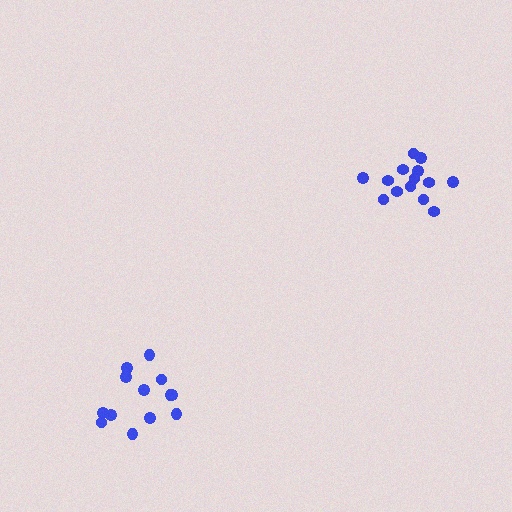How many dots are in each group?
Group 1: 14 dots, Group 2: 13 dots (27 total).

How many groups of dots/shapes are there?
There are 2 groups.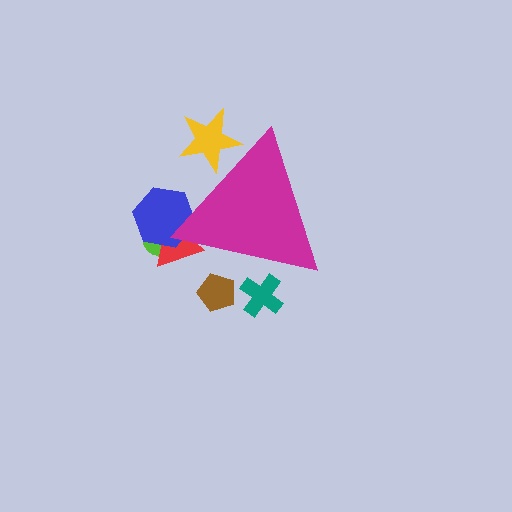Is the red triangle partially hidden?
Yes, the red triangle is partially hidden behind the magenta triangle.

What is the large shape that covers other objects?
A magenta triangle.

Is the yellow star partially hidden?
Yes, the yellow star is partially hidden behind the magenta triangle.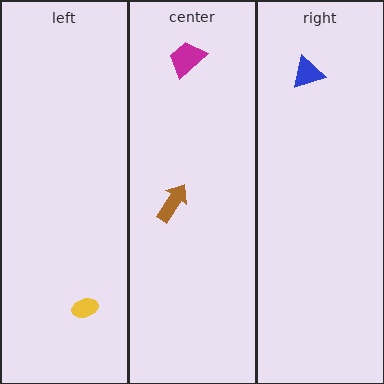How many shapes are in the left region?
1.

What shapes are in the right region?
The blue triangle.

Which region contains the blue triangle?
The right region.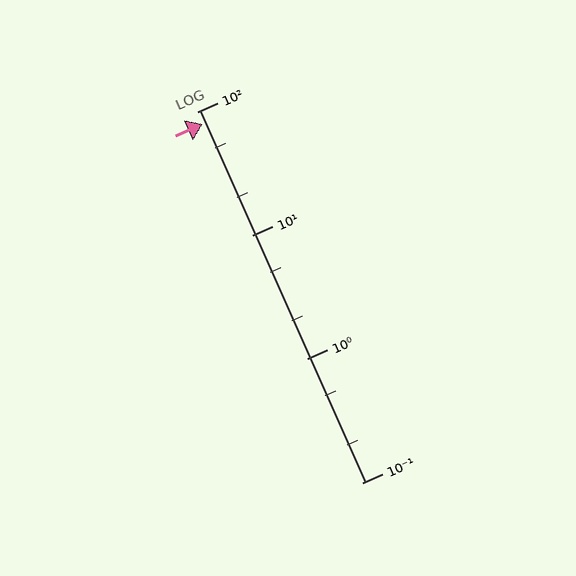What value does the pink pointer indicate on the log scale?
The pointer indicates approximately 80.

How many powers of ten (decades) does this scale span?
The scale spans 3 decades, from 0.1 to 100.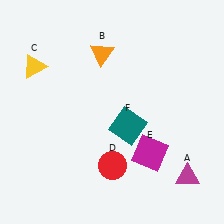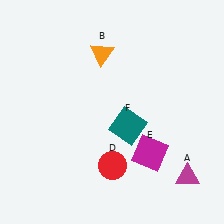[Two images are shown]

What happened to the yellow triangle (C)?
The yellow triangle (C) was removed in Image 2. It was in the top-left area of Image 1.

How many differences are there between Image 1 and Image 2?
There is 1 difference between the two images.